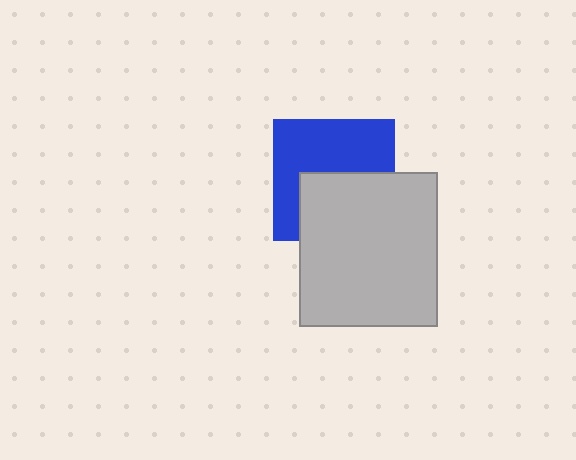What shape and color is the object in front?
The object in front is a light gray rectangle.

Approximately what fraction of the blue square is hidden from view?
Roughly 45% of the blue square is hidden behind the light gray rectangle.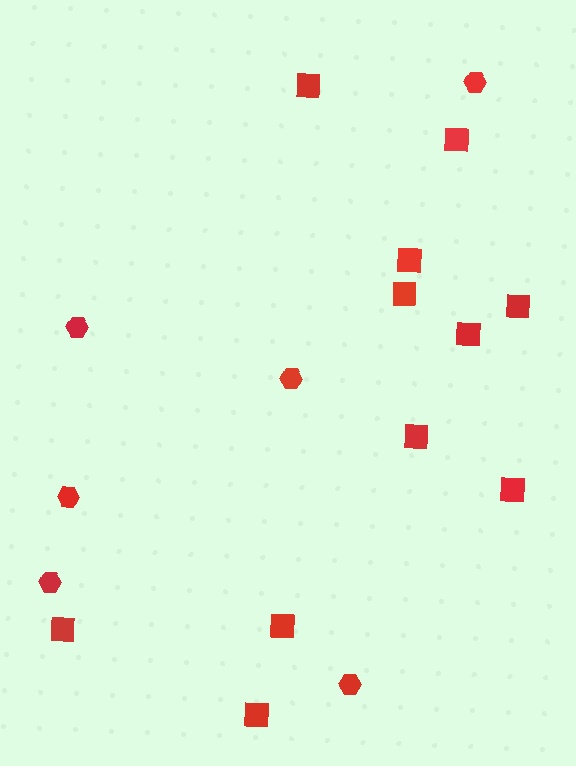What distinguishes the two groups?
There are 2 groups: one group of hexagons (6) and one group of squares (11).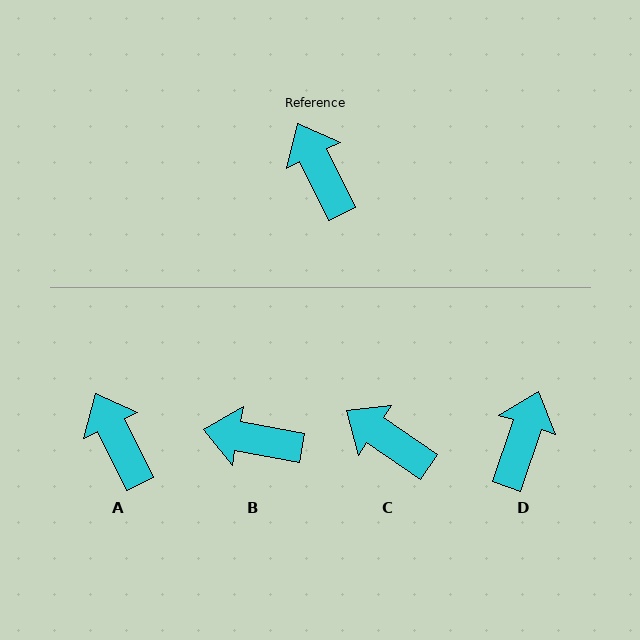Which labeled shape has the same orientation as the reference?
A.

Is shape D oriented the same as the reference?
No, it is off by about 45 degrees.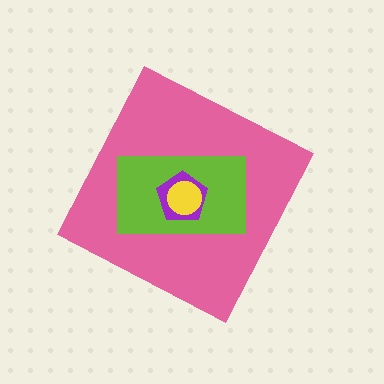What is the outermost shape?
The pink diamond.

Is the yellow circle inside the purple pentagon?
Yes.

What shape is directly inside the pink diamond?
The lime rectangle.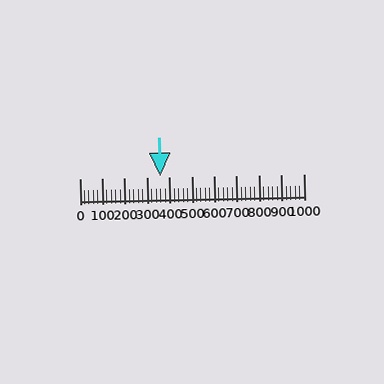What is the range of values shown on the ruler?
The ruler shows values from 0 to 1000.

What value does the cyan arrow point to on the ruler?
The cyan arrow points to approximately 360.